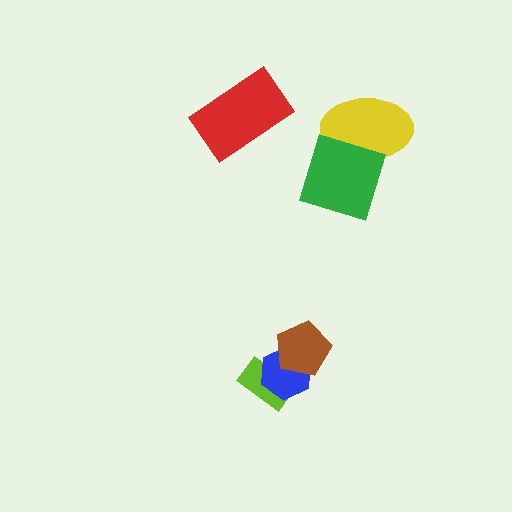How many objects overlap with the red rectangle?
0 objects overlap with the red rectangle.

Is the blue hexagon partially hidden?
Yes, it is partially covered by another shape.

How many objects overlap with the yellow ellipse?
1 object overlaps with the yellow ellipse.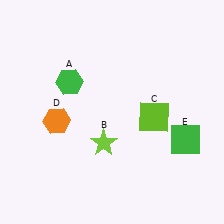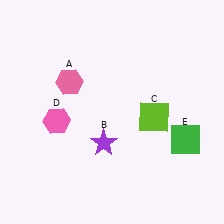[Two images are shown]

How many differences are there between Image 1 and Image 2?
There are 3 differences between the two images.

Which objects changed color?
A changed from green to pink. B changed from lime to purple. D changed from orange to pink.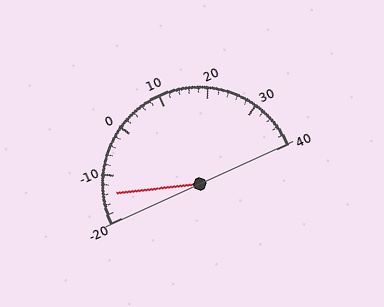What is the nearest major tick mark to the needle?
The nearest major tick mark is -10.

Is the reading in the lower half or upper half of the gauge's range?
The reading is in the lower half of the range (-20 to 40).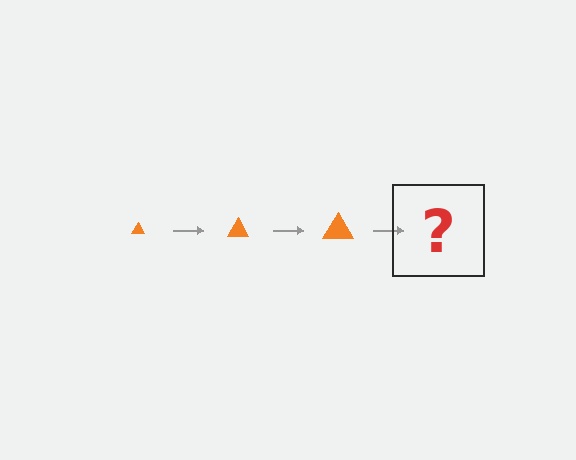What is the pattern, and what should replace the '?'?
The pattern is that the triangle gets progressively larger each step. The '?' should be an orange triangle, larger than the previous one.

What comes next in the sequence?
The next element should be an orange triangle, larger than the previous one.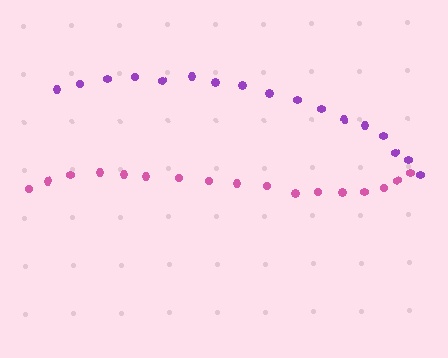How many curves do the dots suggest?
There are 2 distinct paths.